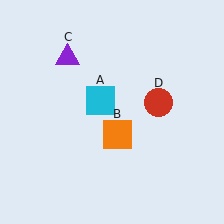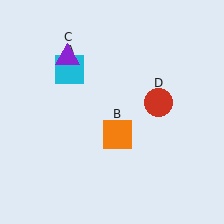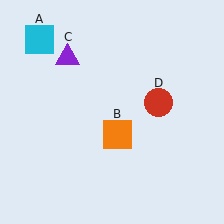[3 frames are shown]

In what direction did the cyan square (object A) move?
The cyan square (object A) moved up and to the left.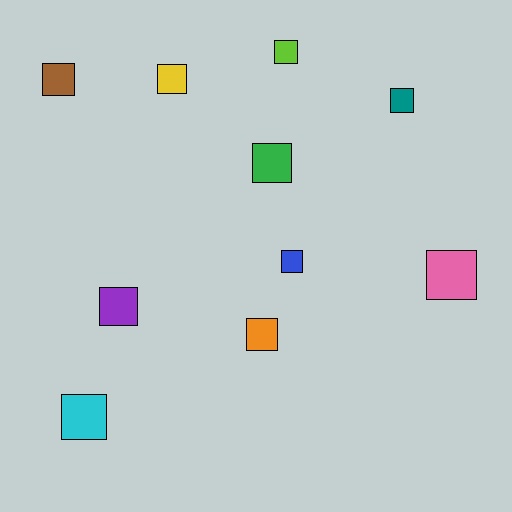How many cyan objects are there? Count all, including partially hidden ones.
There is 1 cyan object.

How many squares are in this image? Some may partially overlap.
There are 10 squares.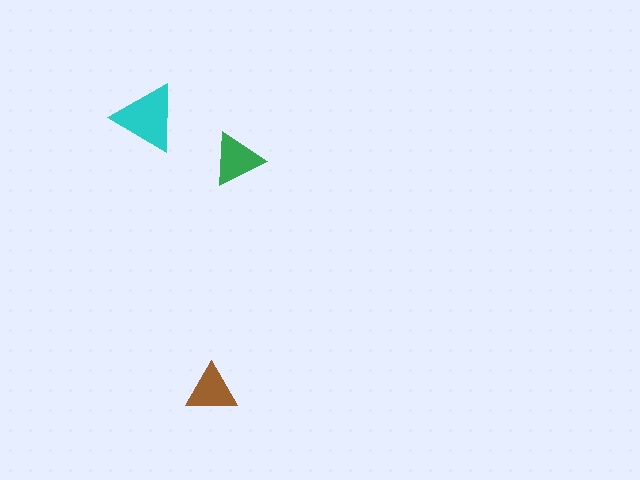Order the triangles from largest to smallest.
the cyan one, the green one, the brown one.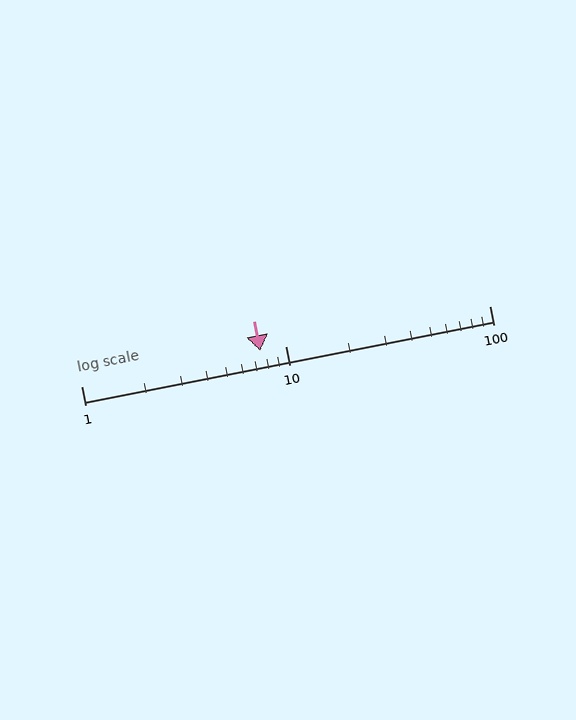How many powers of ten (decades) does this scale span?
The scale spans 2 decades, from 1 to 100.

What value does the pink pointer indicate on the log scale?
The pointer indicates approximately 7.5.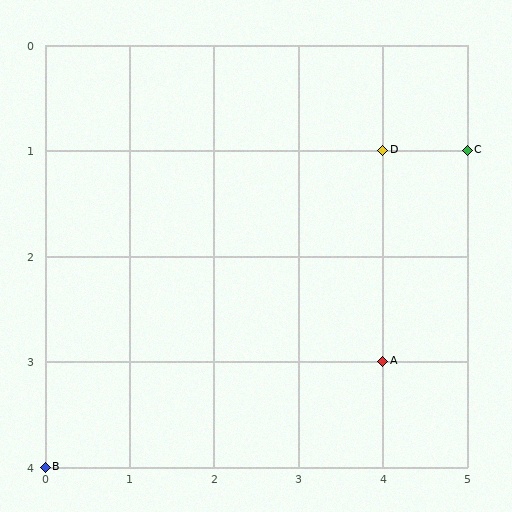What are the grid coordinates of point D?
Point D is at grid coordinates (4, 1).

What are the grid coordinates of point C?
Point C is at grid coordinates (5, 1).